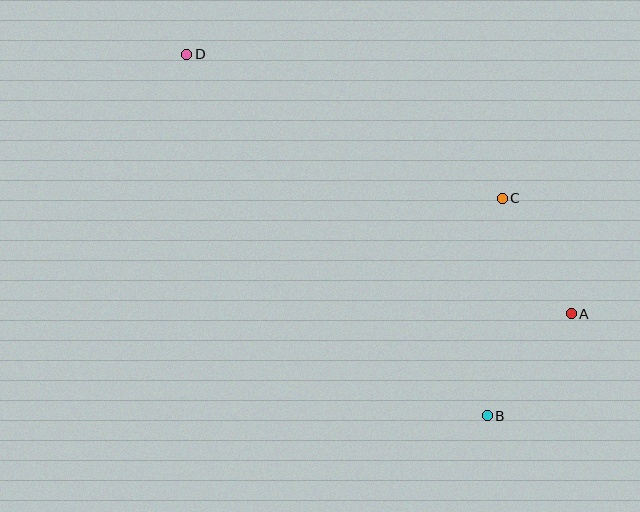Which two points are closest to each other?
Points A and B are closest to each other.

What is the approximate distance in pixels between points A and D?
The distance between A and D is approximately 464 pixels.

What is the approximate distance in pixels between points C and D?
The distance between C and D is approximately 347 pixels.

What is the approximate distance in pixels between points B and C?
The distance between B and C is approximately 218 pixels.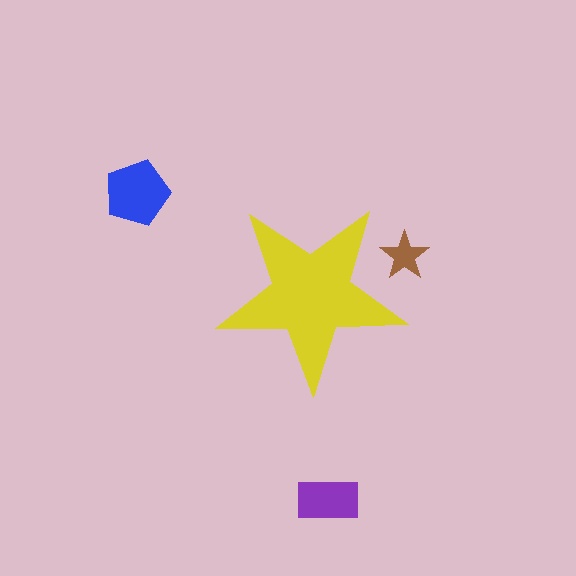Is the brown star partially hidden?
Yes, the brown star is partially hidden behind the yellow star.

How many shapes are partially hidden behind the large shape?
1 shape is partially hidden.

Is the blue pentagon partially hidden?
No, the blue pentagon is fully visible.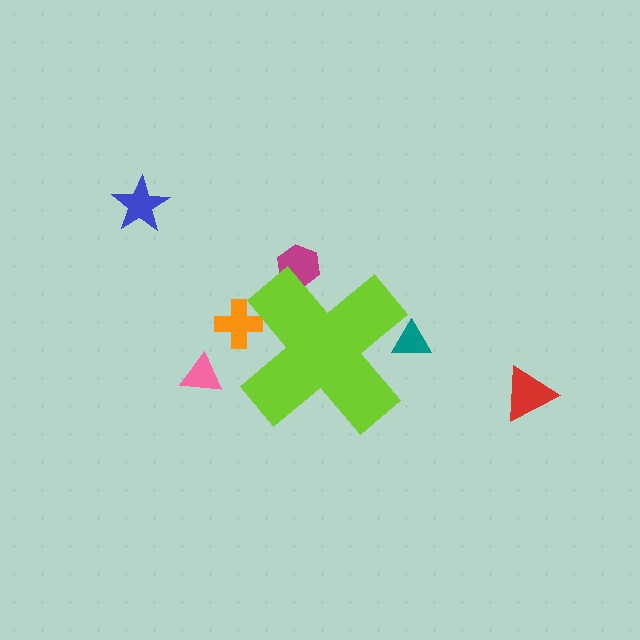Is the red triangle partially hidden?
No, the red triangle is fully visible.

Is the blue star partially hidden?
No, the blue star is fully visible.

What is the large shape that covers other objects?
A lime cross.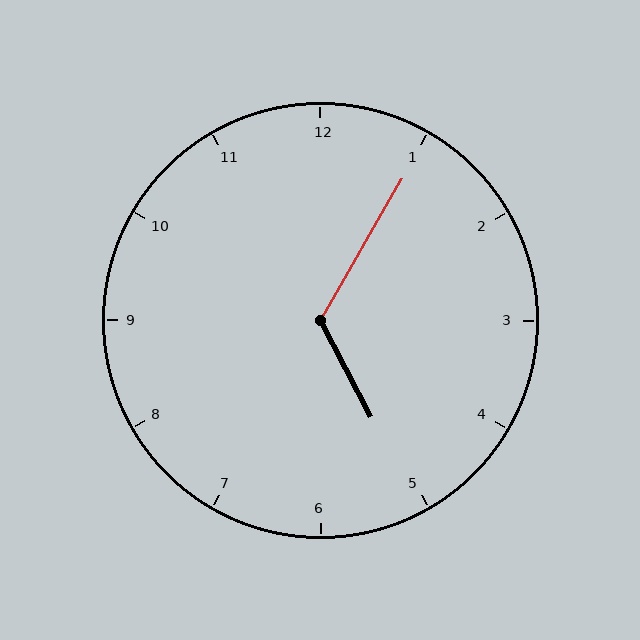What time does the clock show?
5:05.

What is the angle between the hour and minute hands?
Approximately 122 degrees.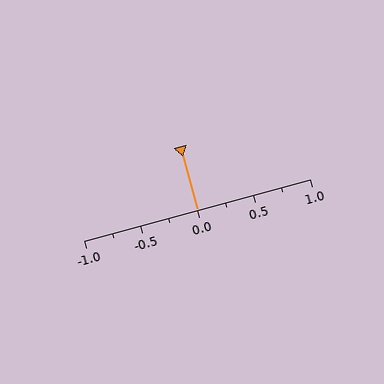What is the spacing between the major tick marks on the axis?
The major ticks are spaced 0.5 apart.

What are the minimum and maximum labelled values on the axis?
The axis runs from -1.0 to 1.0.